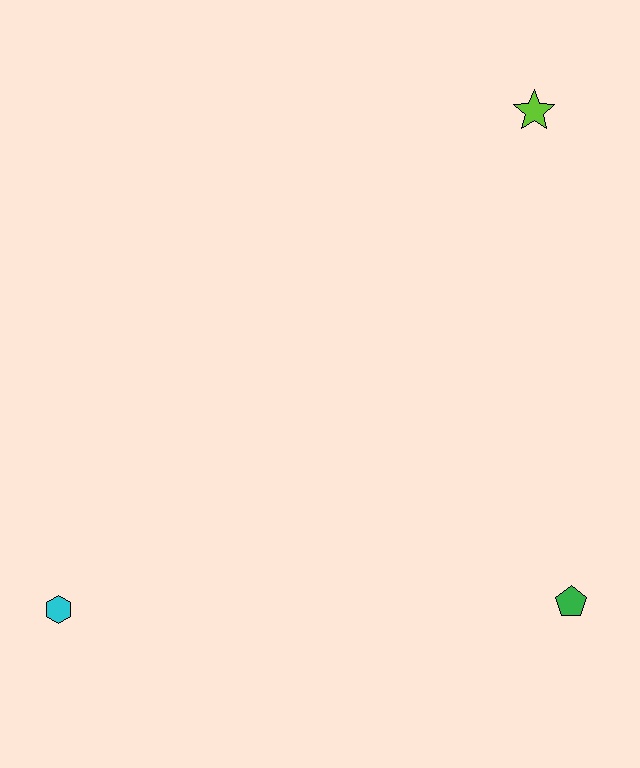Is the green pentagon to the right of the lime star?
Yes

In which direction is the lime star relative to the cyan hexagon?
The lime star is above the cyan hexagon.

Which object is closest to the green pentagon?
The lime star is closest to the green pentagon.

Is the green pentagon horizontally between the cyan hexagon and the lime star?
No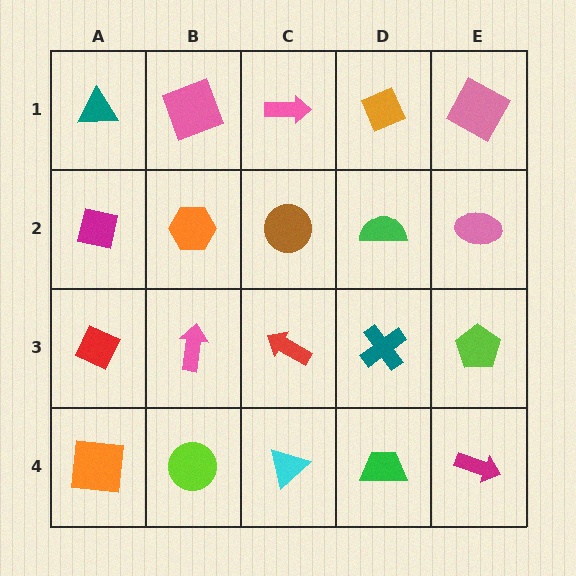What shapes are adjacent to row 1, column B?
An orange hexagon (row 2, column B), a teal triangle (row 1, column A), a pink arrow (row 1, column C).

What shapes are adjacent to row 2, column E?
A pink square (row 1, column E), a lime pentagon (row 3, column E), a green semicircle (row 2, column D).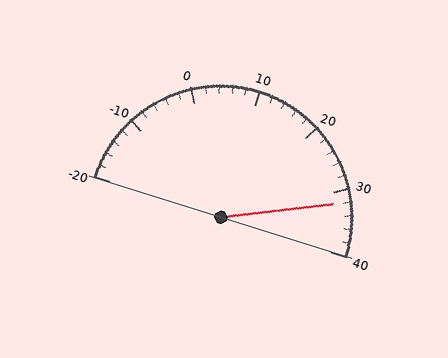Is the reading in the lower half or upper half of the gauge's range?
The reading is in the upper half of the range (-20 to 40).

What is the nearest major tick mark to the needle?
The nearest major tick mark is 30.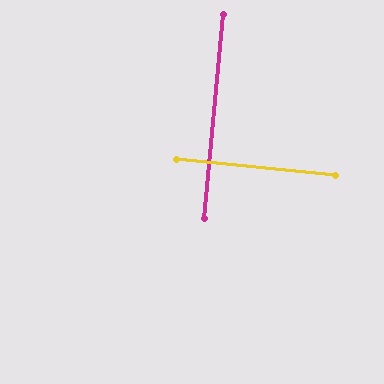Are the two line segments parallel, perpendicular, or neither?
Perpendicular — they meet at approximately 90°.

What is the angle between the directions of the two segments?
Approximately 90 degrees.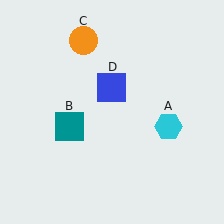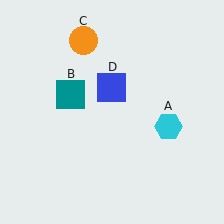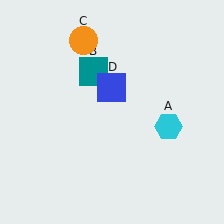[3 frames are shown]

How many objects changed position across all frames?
1 object changed position: teal square (object B).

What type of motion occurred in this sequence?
The teal square (object B) rotated clockwise around the center of the scene.